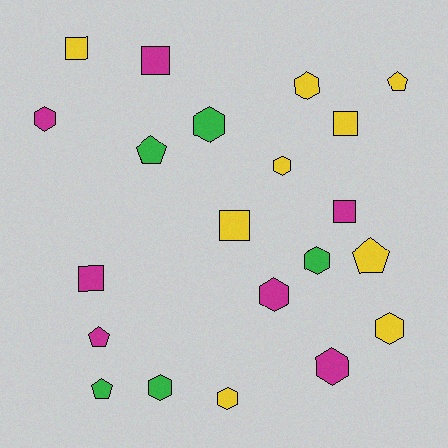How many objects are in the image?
There are 21 objects.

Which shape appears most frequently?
Hexagon, with 10 objects.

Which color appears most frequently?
Yellow, with 9 objects.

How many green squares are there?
There are no green squares.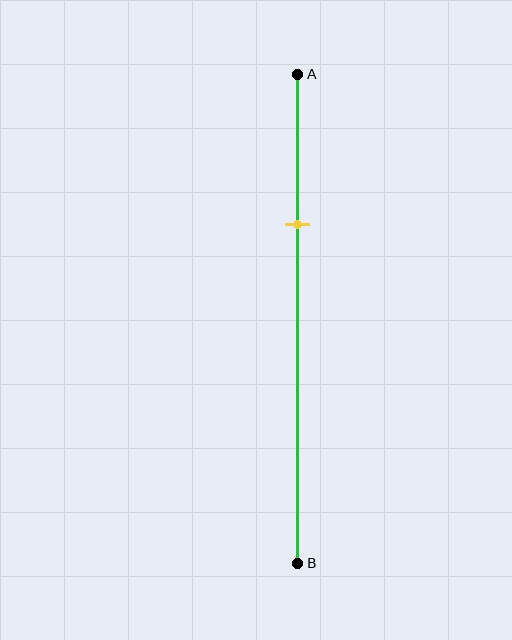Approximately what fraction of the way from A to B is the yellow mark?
The yellow mark is approximately 30% of the way from A to B.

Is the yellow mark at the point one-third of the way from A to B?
Yes, the mark is approximately at the one-third point.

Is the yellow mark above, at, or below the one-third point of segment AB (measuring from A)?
The yellow mark is approximately at the one-third point of segment AB.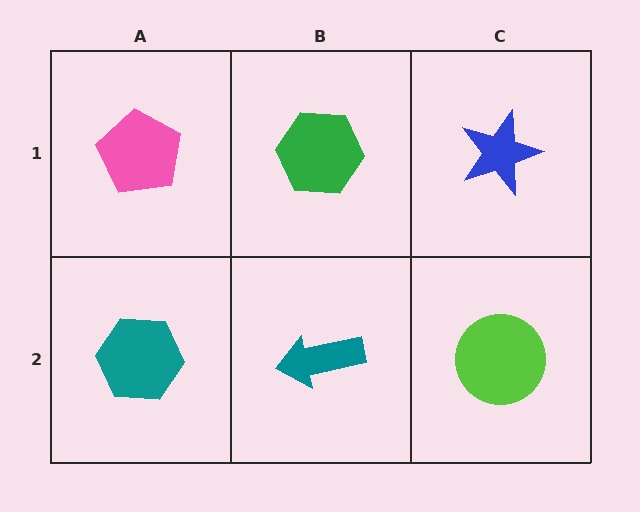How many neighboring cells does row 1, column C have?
2.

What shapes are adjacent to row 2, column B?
A green hexagon (row 1, column B), a teal hexagon (row 2, column A), a lime circle (row 2, column C).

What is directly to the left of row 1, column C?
A green hexagon.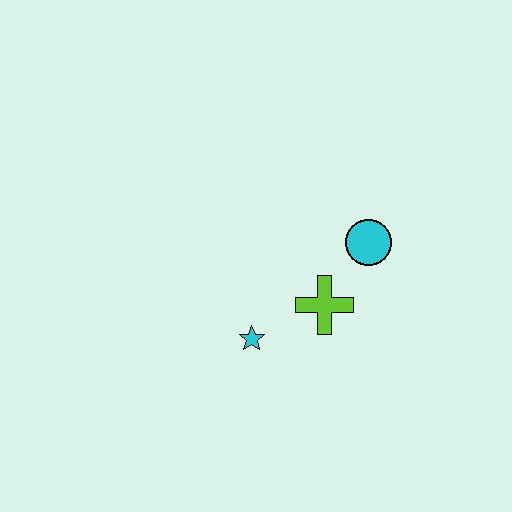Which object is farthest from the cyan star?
The cyan circle is farthest from the cyan star.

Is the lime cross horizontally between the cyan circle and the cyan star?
Yes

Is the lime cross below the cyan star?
No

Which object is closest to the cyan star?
The lime cross is closest to the cyan star.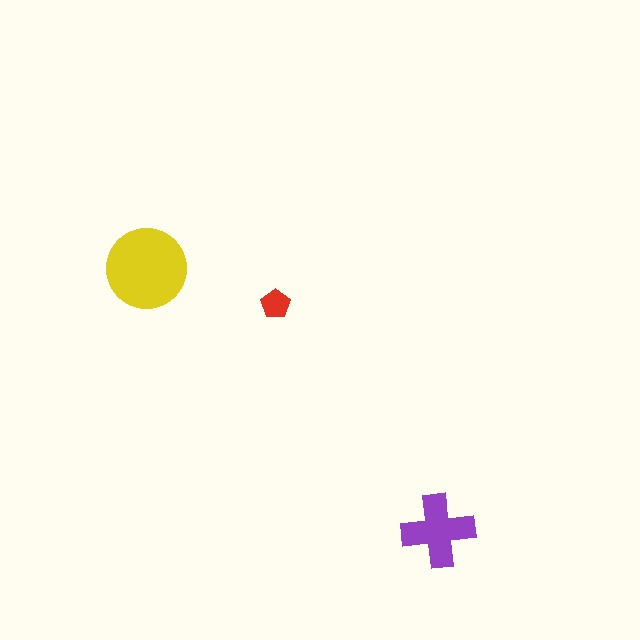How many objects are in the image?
There are 3 objects in the image.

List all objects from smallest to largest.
The red pentagon, the purple cross, the yellow circle.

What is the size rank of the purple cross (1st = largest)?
2nd.